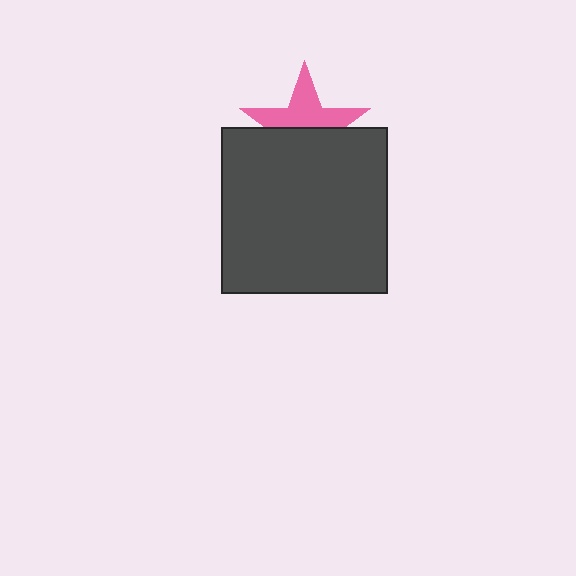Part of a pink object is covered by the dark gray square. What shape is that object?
It is a star.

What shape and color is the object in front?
The object in front is a dark gray square.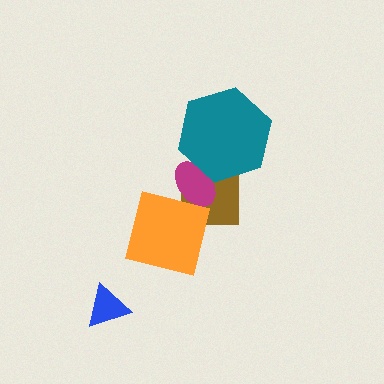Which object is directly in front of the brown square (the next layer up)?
The magenta ellipse is directly in front of the brown square.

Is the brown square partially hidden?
Yes, it is partially covered by another shape.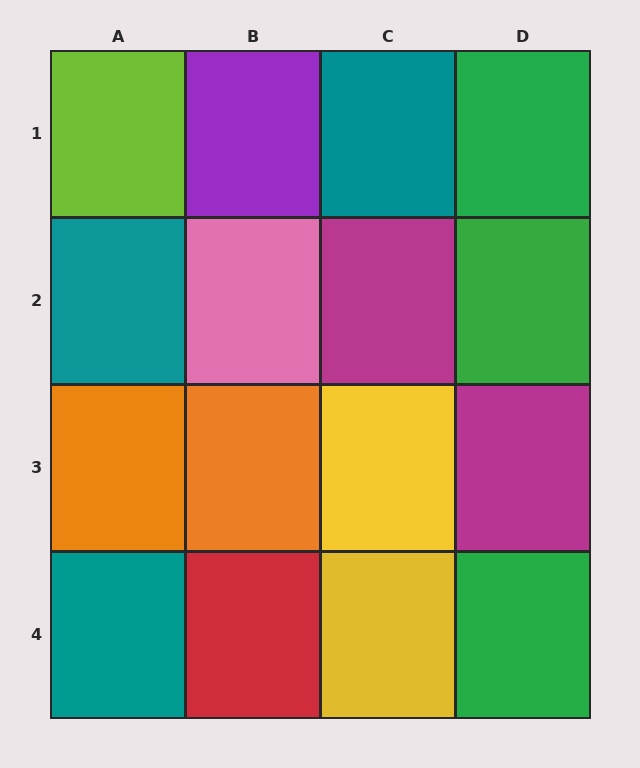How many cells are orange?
2 cells are orange.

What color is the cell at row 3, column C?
Yellow.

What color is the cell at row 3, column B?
Orange.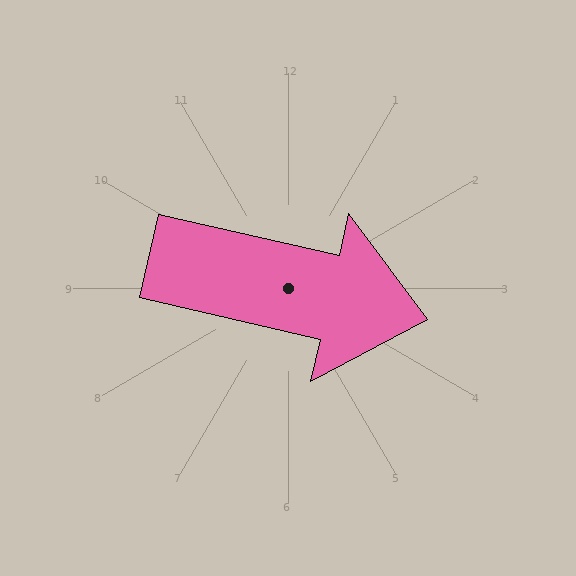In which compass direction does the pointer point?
East.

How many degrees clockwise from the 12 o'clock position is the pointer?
Approximately 103 degrees.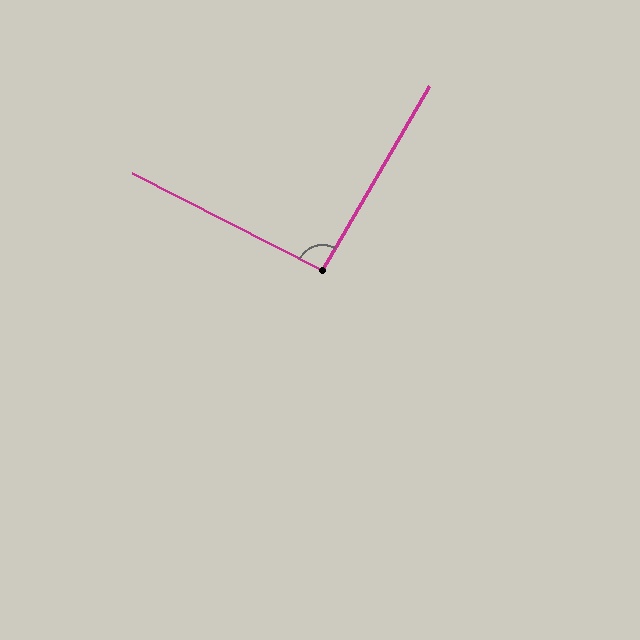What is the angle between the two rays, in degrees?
Approximately 93 degrees.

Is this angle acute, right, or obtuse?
It is approximately a right angle.